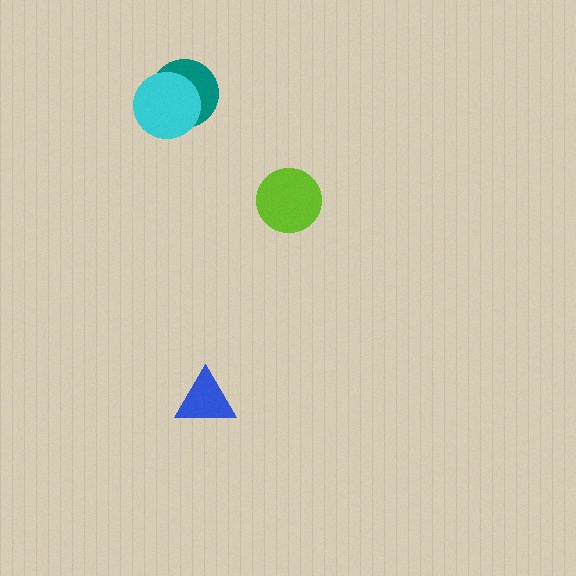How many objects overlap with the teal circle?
1 object overlaps with the teal circle.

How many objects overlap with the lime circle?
0 objects overlap with the lime circle.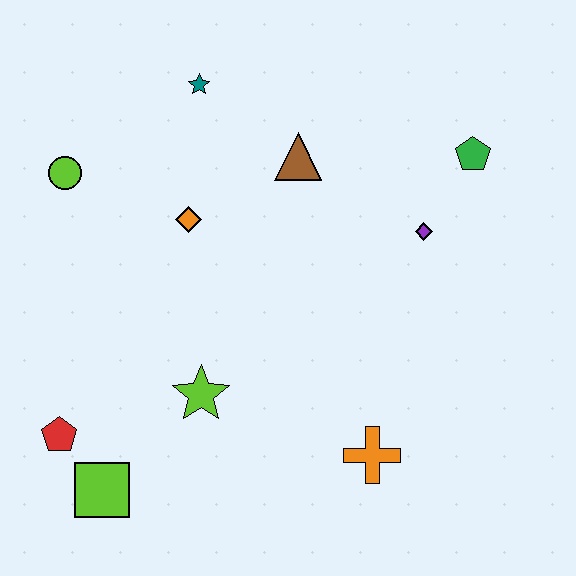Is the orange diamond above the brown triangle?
No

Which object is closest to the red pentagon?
The lime square is closest to the red pentagon.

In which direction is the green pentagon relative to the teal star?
The green pentagon is to the right of the teal star.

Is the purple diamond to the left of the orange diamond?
No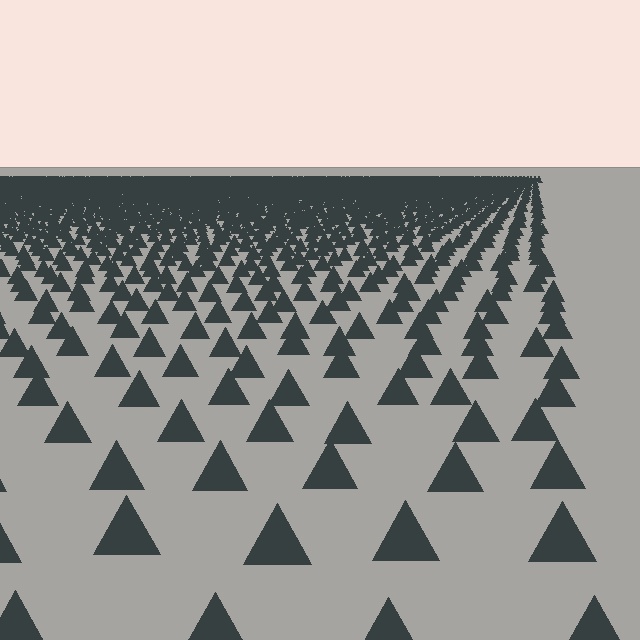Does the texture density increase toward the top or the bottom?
Density increases toward the top.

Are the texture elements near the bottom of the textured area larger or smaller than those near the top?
Larger. Near the bottom, elements are closer to the viewer and appear at a bigger on-screen size.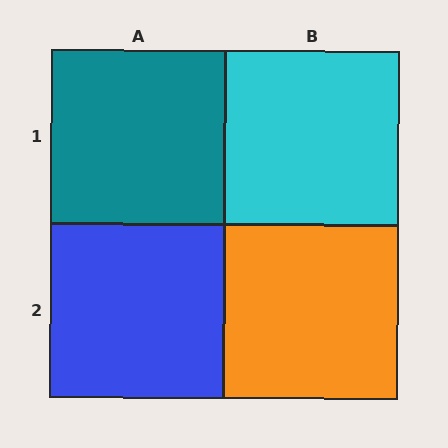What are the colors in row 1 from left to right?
Teal, cyan.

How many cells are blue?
1 cell is blue.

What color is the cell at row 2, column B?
Orange.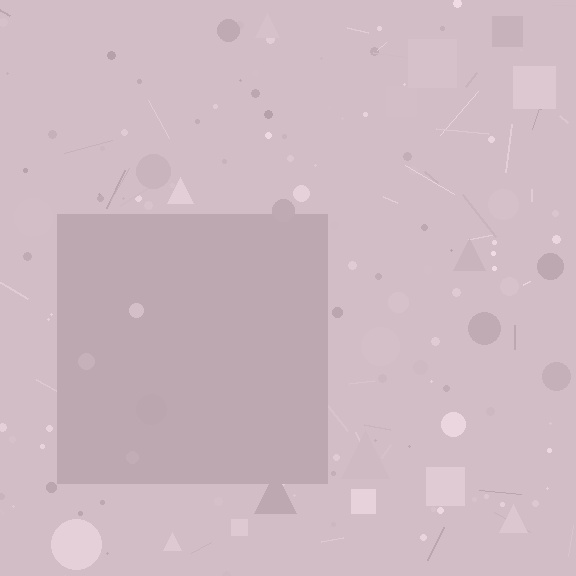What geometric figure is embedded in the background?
A square is embedded in the background.